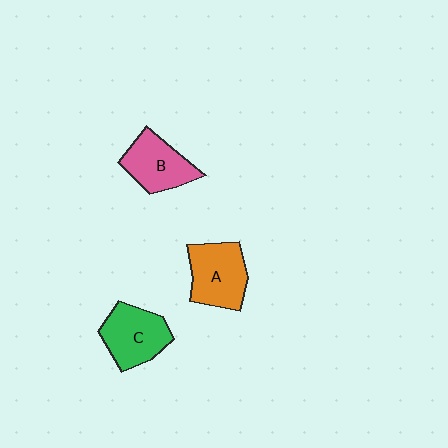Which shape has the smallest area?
Shape B (pink).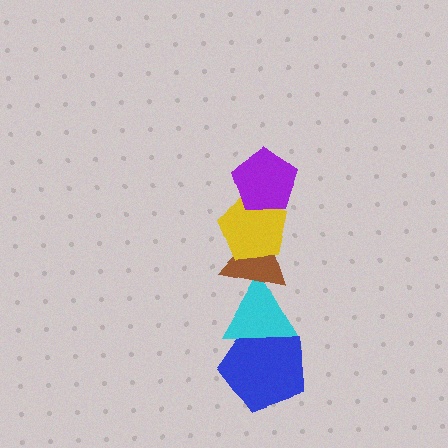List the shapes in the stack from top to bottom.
From top to bottom: the purple pentagon, the yellow pentagon, the brown triangle, the cyan triangle, the blue pentagon.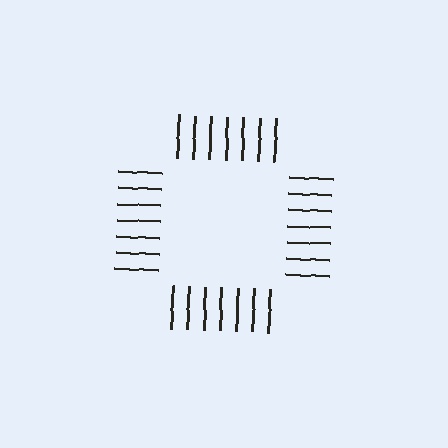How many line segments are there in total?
28 — 7 along each of the 4 edges.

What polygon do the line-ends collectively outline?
An illusory square — the line segments terminate on its edges but no continuous stroke is drawn.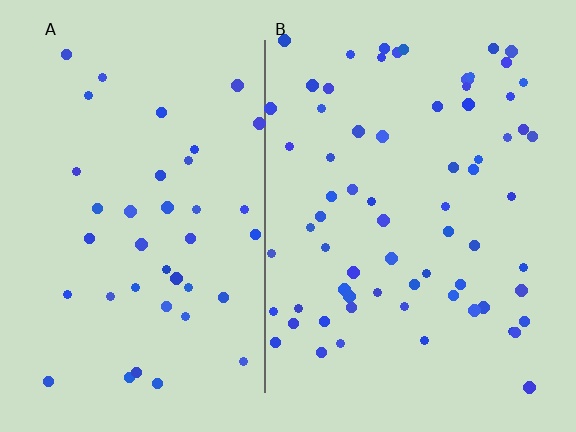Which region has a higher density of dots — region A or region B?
B (the right).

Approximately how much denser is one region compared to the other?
Approximately 1.7× — region B over region A.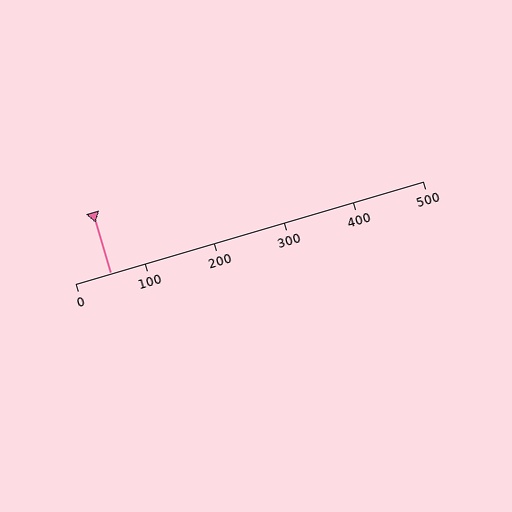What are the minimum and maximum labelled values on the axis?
The axis runs from 0 to 500.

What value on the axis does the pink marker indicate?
The marker indicates approximately 50.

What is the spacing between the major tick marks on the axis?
The major ticks are spaced 100 apart.